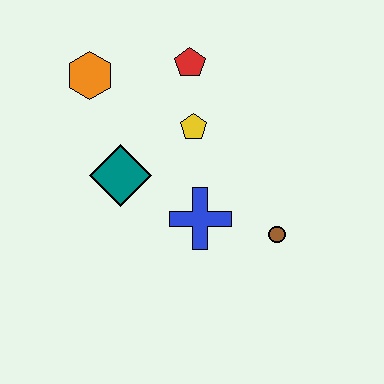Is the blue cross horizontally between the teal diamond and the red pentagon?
No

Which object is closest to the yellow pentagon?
The red pentagon is closest to the yellow pentagon.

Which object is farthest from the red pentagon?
The brown circle is farthest from the red pentagon.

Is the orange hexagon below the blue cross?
No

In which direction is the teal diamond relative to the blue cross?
The teal diamond is to the left of the blue cross.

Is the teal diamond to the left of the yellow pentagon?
Yes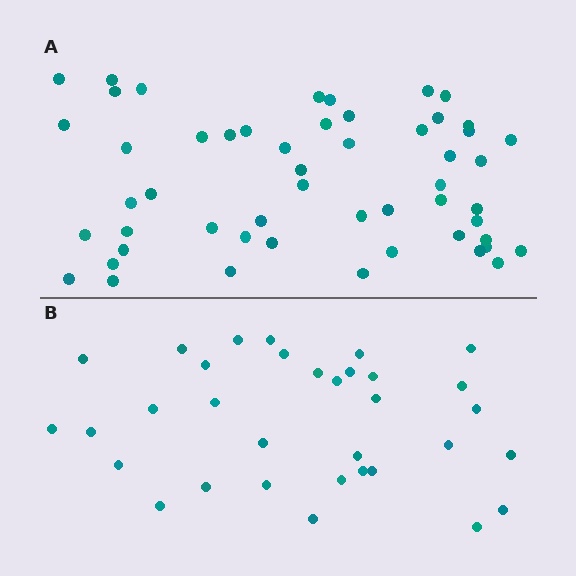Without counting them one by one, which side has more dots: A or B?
Region A (the top region) has more dots.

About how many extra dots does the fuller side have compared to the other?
Region A has approximately 20 more dots than region B.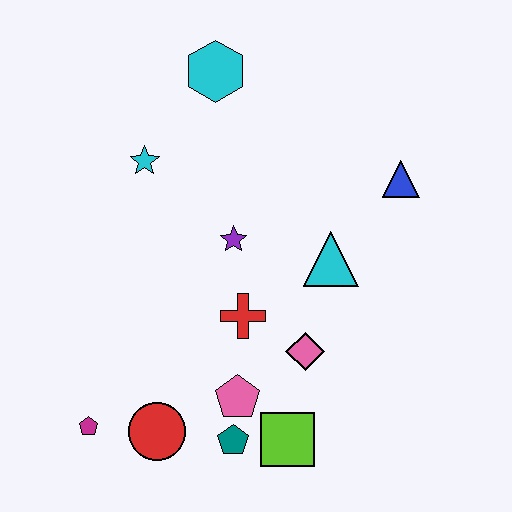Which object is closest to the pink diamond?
The red cross is closest to the pink diamond.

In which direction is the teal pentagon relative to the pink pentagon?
The teal pentagon is below the pink pentagon.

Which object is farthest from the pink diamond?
The cyan hexagon is farthest from the pink diamond.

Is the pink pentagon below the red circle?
No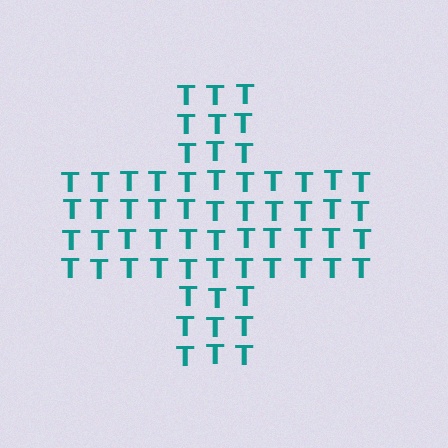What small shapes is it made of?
It is made of small letter T's.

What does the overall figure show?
The overall figure shows a cross.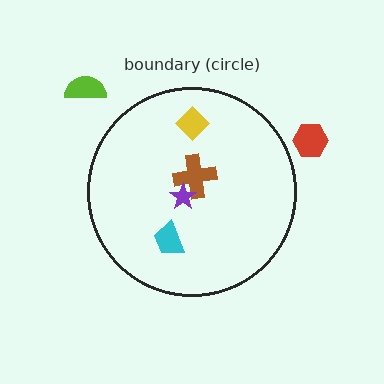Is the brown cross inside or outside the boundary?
Inside.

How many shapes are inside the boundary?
4 inside, 2 outside.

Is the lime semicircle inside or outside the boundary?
Outside.